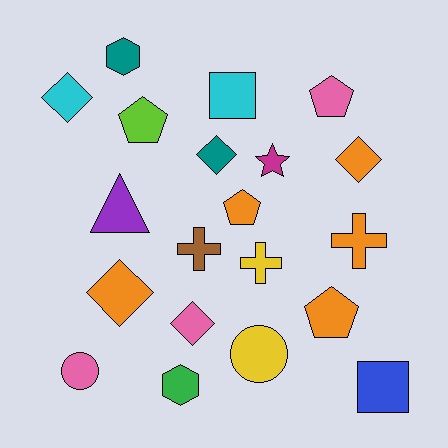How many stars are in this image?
There is 1 star.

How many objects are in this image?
There are 20 objects.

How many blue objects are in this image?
There is 1 blue object.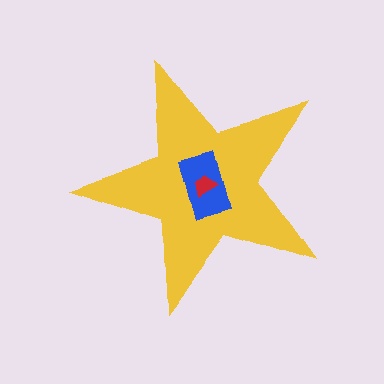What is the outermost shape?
The yellow star.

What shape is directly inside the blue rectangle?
The red trapezoid.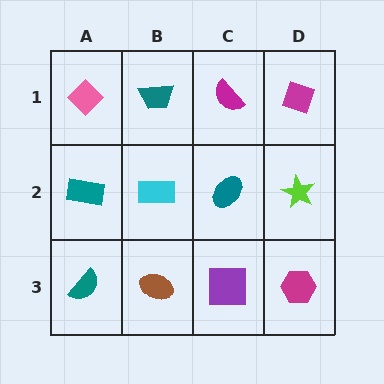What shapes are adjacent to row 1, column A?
A teal rectangle (row 2, column A), a teal trapezoid (row 1, column B).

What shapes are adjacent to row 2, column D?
A magenta diamond (row 1, column D), a magenta hexagon (row 3, column D), a teal ellipse (row 2, column C).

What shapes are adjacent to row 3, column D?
A lime star (row 2, column D), a purple square (row 3, column C).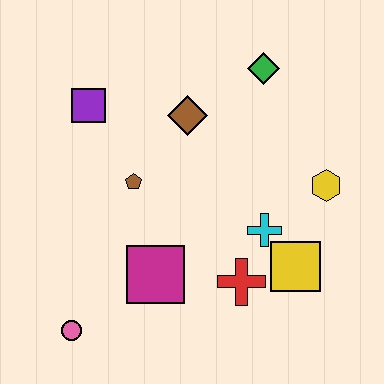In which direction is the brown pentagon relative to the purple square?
The brown pentagon is below the purple square.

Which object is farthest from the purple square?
The yellow square is farthest from the purple square.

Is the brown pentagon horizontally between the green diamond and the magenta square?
No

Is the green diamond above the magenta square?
Yes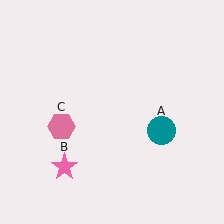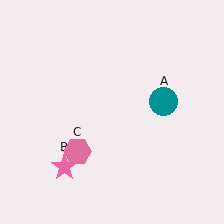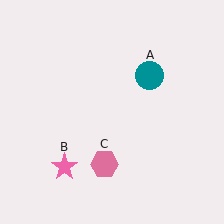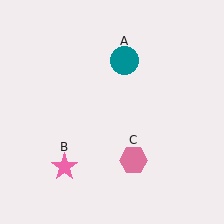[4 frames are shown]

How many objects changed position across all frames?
2 objects changed position: teal circle (object A), pink hexagon (object C).